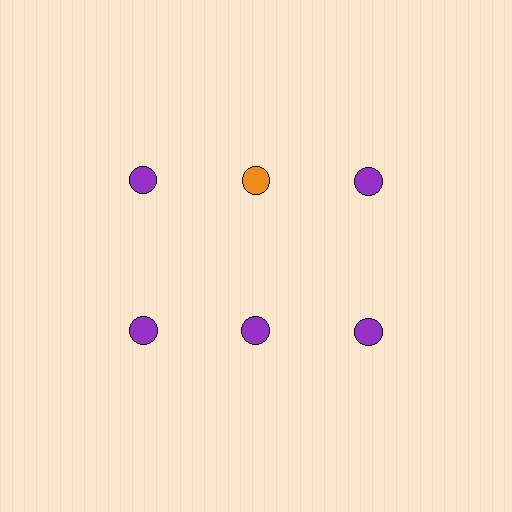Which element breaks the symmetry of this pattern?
The orange circle in the top row, second from left column breaks the symmetry. All other shapes are purple circles.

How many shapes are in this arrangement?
There are 6 shapes arranged in a grid pattern.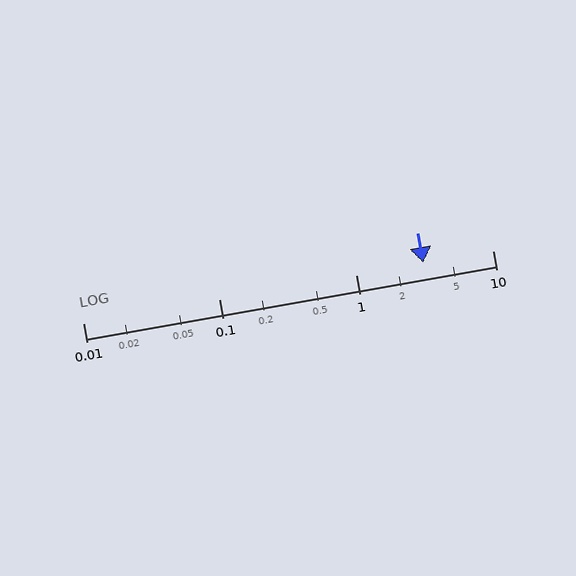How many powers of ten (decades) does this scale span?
The scale spans 3 decades, from 0.01 to 10.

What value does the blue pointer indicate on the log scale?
The pointer indicates approximately 3.1.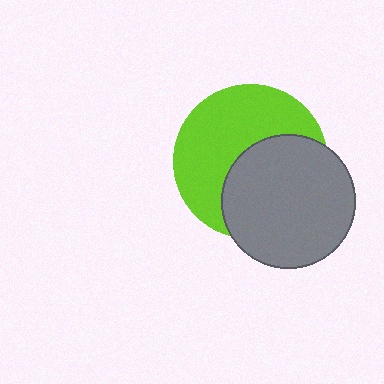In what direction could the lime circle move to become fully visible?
The lime circle could move toward the upper-left. That would shift it out from behind the gray circle entirely.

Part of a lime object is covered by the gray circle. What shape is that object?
It is a circle.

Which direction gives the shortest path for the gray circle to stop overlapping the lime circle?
Moving toward the lower-right gives the shortest separation.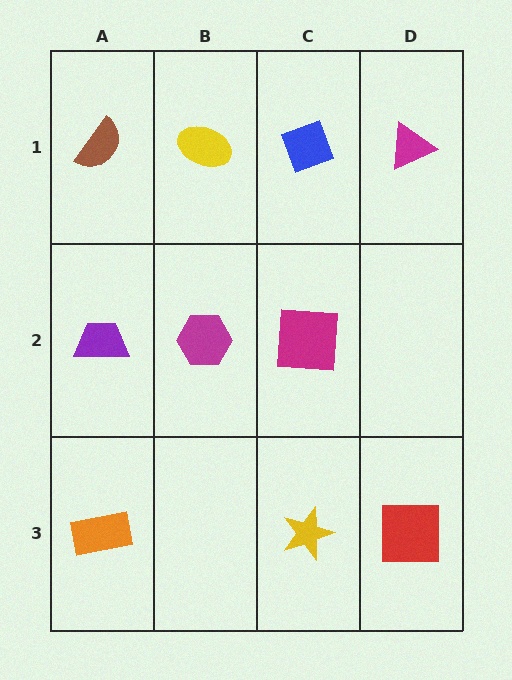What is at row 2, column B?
A magenta hexagon.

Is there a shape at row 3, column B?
No, that cell is empty.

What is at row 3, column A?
An orange rectangle.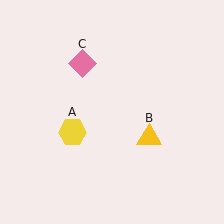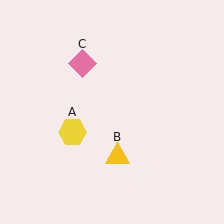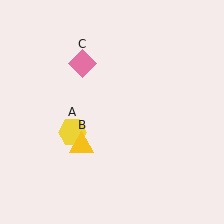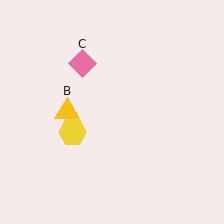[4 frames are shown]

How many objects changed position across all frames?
1 object changed position: yellow triangle (object B).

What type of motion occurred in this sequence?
The yellow triangle (object B) rotated clockwise around the center of the scene.